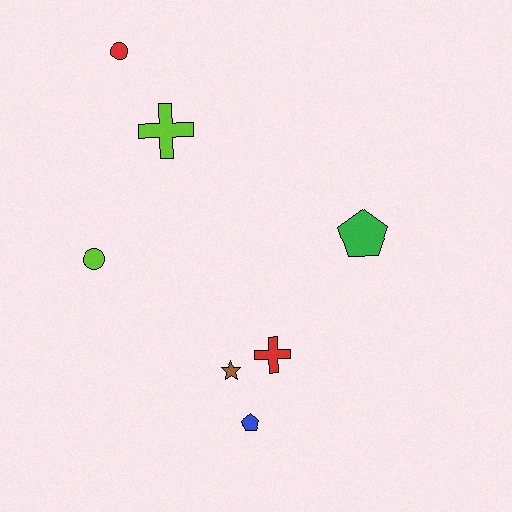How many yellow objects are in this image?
There are no yellow objects.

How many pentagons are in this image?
There are 2 pentagons.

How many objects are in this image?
There are 7 objects.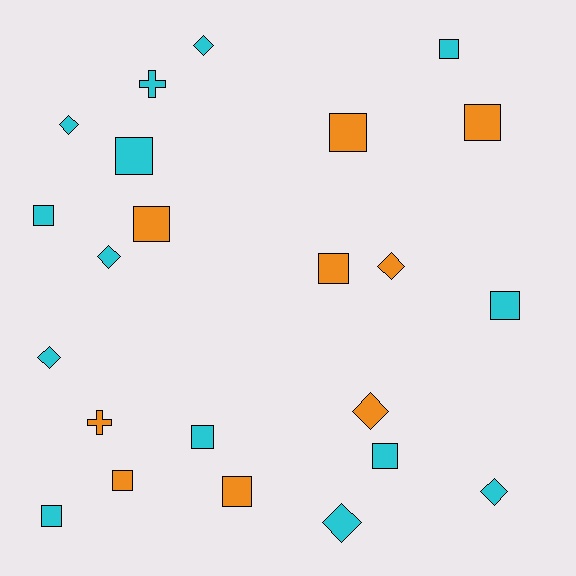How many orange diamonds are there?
There are 2 orange diamonds.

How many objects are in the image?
There are 23 objects.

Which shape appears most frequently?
Square, with 13 objects.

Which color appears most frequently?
Cyan, with 14 objects.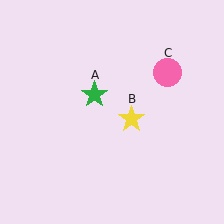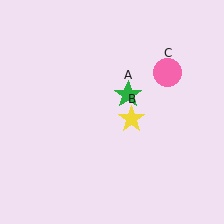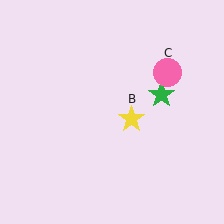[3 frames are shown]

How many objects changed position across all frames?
1 object changed position: green star (object A).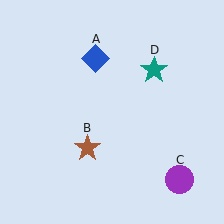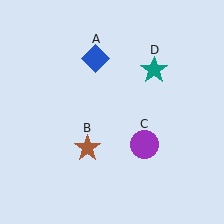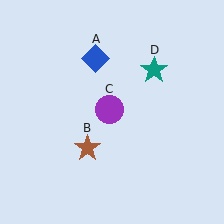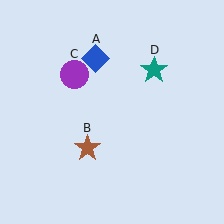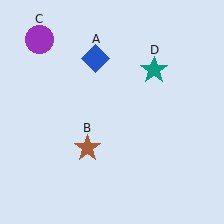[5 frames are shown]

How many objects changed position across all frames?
1 object changed position: purple circle (object C).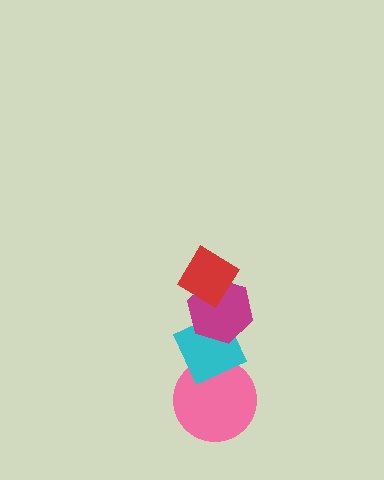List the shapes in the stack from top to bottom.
From top to bottom: the red diamond, the magenta hexagon, the cyan diamond, the pink circle.